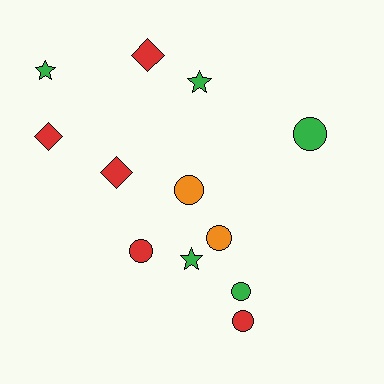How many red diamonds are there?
There are 3 red diamonds.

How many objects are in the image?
There are 12 objects.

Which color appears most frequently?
Green, with 5 objects.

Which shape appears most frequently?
Circle, with 6 objects.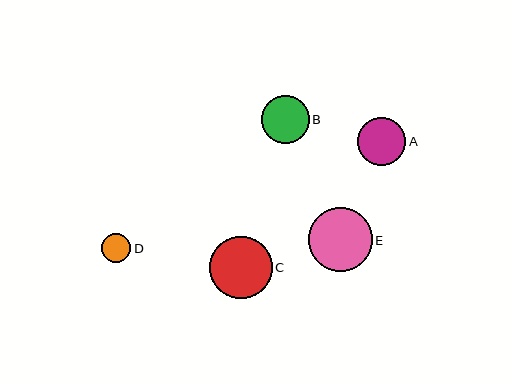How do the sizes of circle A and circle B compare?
Circle A and circle B are approximately the same size.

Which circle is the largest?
Circle E is the largest with a size of approximately 64 pixels.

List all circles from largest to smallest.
From largest to smallest: E, C, A, B, D.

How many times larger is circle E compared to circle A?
Circle E is approximately 1.3 times the size of circle A.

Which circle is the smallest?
Circle D is the smallest with a size of approximately 29 pixels.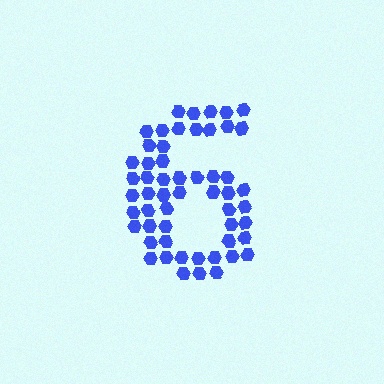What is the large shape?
The large shape is the digit 6.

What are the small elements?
The small elements are hexagons.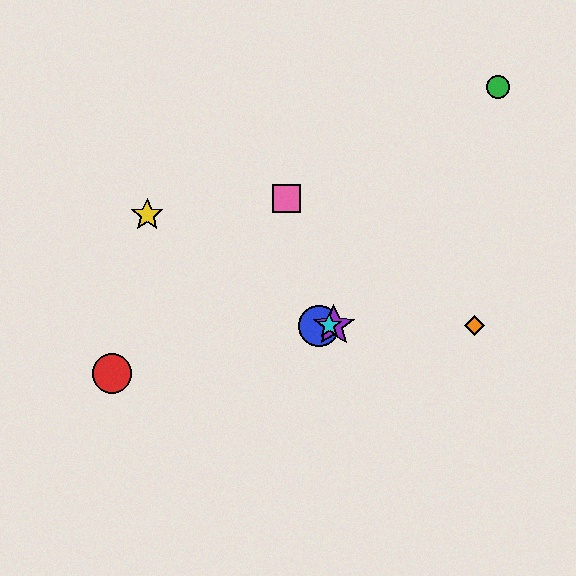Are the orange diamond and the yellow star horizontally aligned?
No, the orange diamond is at y≈326 and the yellow star is at y≈215.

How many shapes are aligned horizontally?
4 shapes (the blue circle, the purple star, the orange diamond, the cyan star) are aligned horizontally.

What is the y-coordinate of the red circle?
The red circle is at y≈373.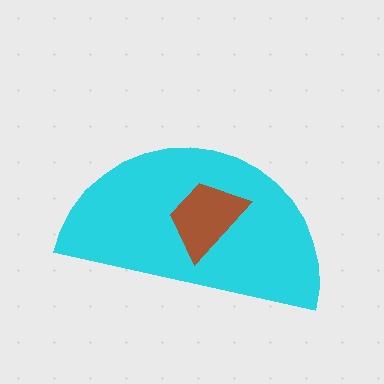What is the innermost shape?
The brown trapezoid.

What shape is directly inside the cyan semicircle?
The brown trapezoid.